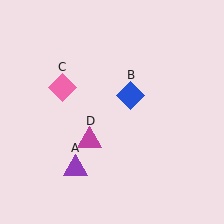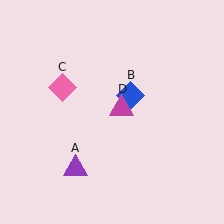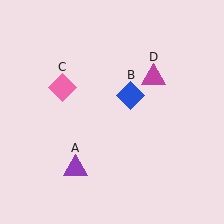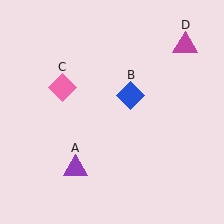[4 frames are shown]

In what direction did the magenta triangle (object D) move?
The magenta triangle (object D) moved up and to the right.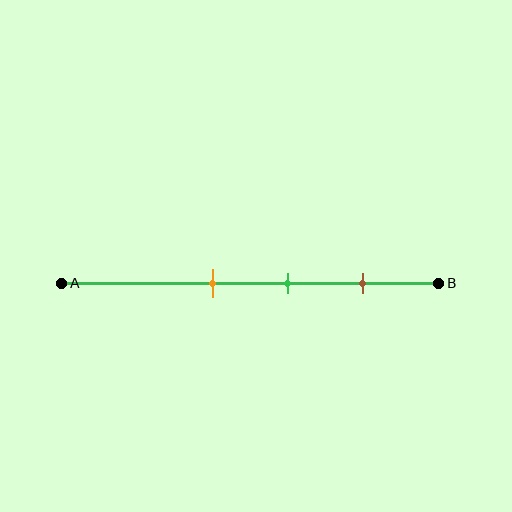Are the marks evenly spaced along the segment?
Yes, the marks are approximately evenly spaced.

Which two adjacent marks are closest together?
The orange and green marks are the closest adjacent pair.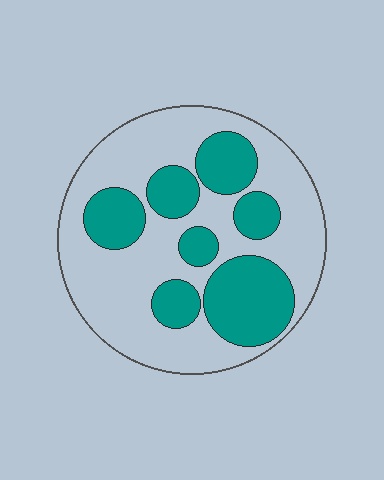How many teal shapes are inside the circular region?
7.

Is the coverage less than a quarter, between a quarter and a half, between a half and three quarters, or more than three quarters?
Between a quarter and a half.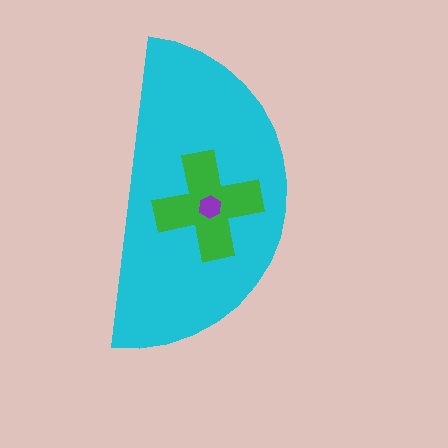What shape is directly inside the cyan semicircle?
The green cross.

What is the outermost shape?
The cyan semicircle.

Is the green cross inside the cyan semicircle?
Yes.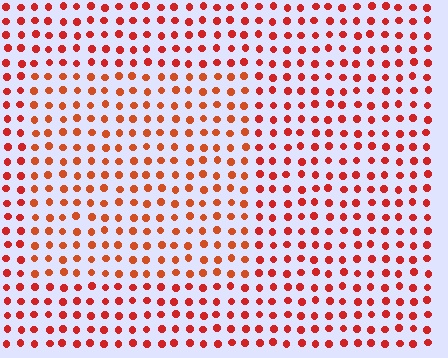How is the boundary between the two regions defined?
The boundary is defined purely by a slight shift in hue (about 16 degrees). Spacing, size, and orientation are identical on both sides.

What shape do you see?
I see a rectangle.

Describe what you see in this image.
The image is filled with small red elements in a uniform arrangement. A rectangle-shaped region is visible where the elements are tinted to a slightly different hue, forming a subtle color boundary.